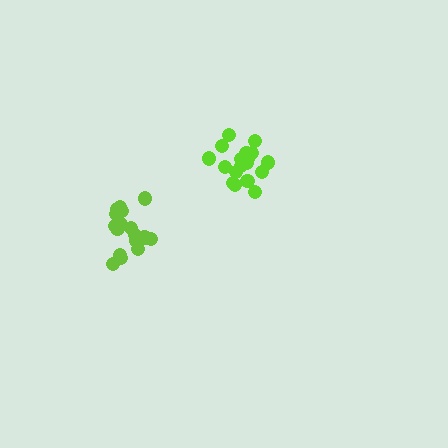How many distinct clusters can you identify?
There are 2 distinct clusters.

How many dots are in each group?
Group 1: 18 dots, Group 2: 17 dots (35 total).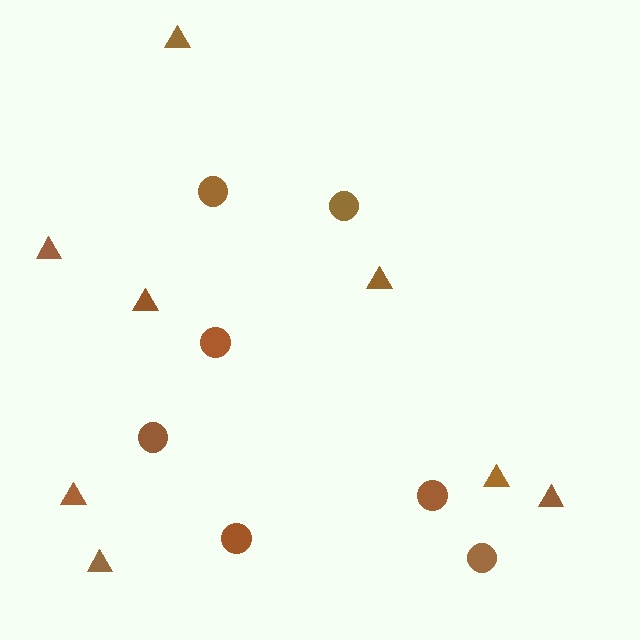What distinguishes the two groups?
There are 2 groups: one group of triangles (8) and one group of circles (7).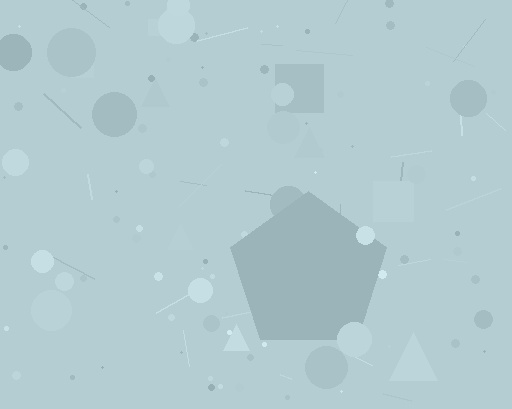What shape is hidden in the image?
A pentagon is hidden in the image.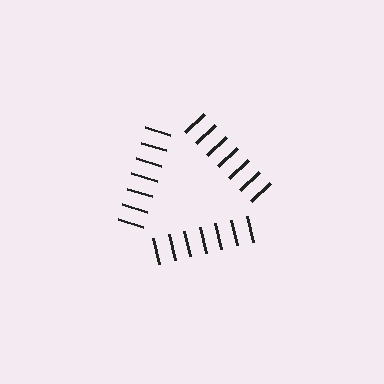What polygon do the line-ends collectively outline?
An illusory triangle — the line segments terminate on its edges but no continuous stroke is drawn.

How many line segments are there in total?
21 — 7 along each of the 3 edges.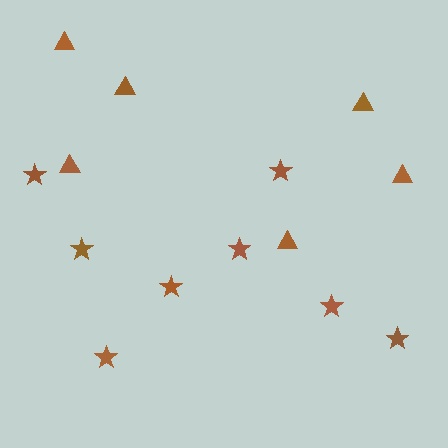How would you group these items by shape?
There are 2 groups: one group of triangles (6) and one group of stars (8).